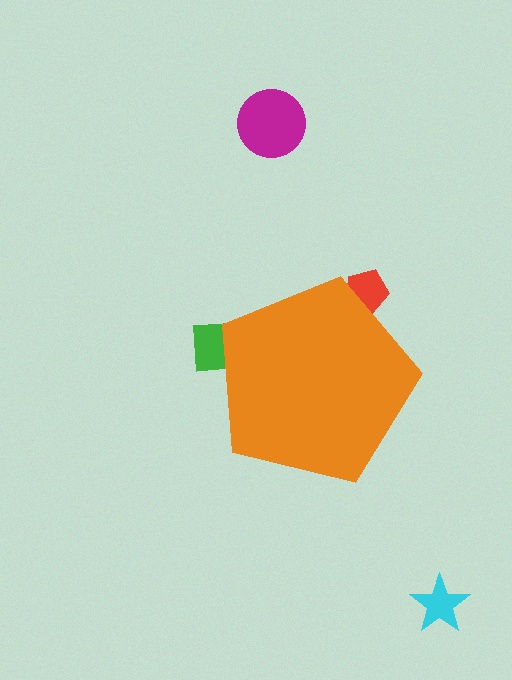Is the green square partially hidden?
Yes, the green square is partially hidden behind the orange pentagon.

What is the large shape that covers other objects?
An orange pentagon.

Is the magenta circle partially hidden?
No, the magenta circle is fully visible.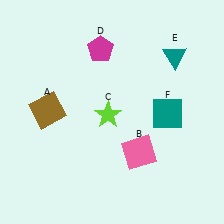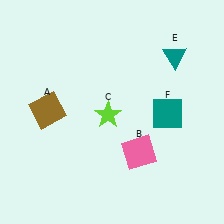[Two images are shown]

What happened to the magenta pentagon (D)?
The magenta pentagon (D) was removed in Image 2. It was in the top-left area of Image 1.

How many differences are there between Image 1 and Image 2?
There is 1 difference between the two images.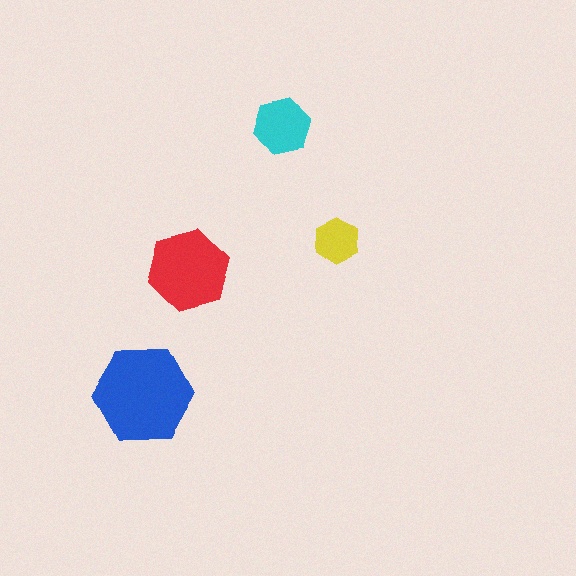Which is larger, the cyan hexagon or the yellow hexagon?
The cyan one.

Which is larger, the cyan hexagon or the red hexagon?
The red one.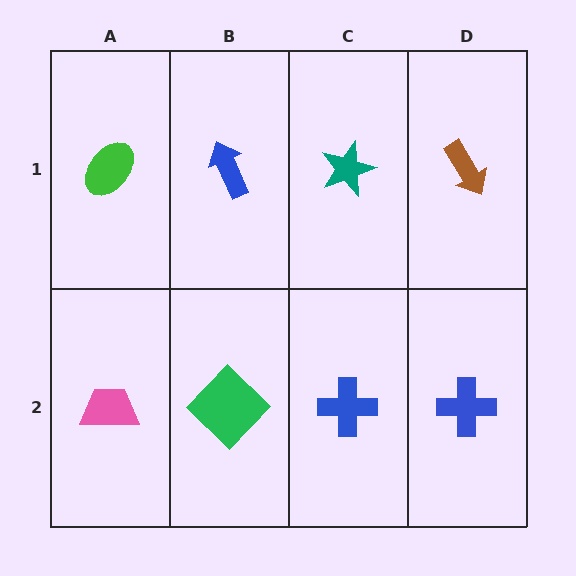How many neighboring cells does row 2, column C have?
3.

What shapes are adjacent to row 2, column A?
A green ellipse (row 1, column A), a green diamond (row 2, column B).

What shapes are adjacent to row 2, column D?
A brown arrow (row 1, column D), a blue cross (row 2, column C).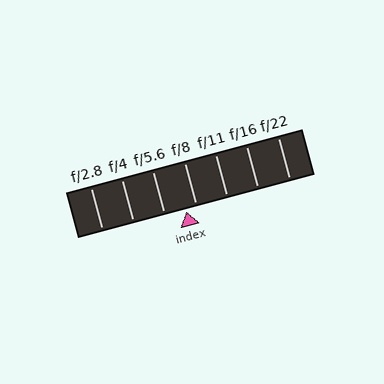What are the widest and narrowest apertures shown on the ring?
The widest aperture shown is f/2.8 and the narrowest is f/22.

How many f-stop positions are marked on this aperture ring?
There are 7 f-stop positions marked.